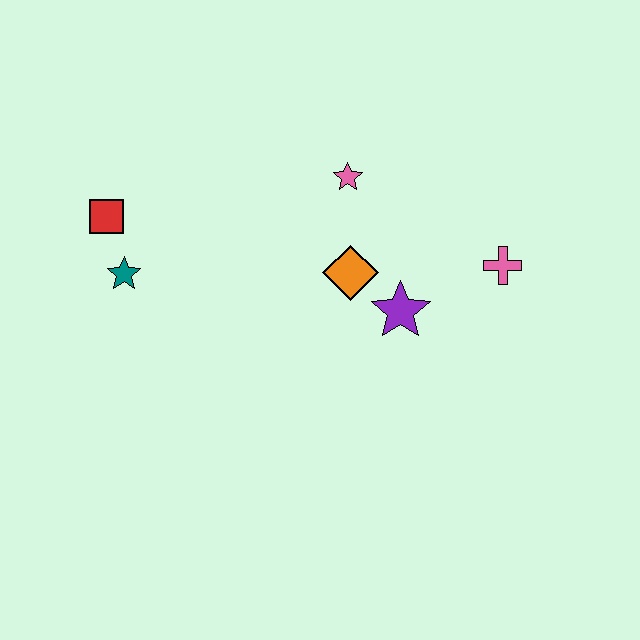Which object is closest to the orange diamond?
The purple star is closest to the orange diamond.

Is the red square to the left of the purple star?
Yes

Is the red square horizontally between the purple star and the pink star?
No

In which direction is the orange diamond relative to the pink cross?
The orange diamond is to the left of the pink cross.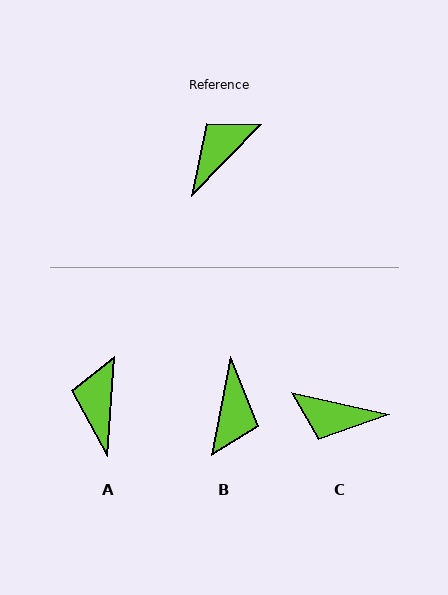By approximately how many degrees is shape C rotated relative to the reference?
Approximately 122 degrees counter-clockwise.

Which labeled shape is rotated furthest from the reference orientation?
B, about 146 degrees away.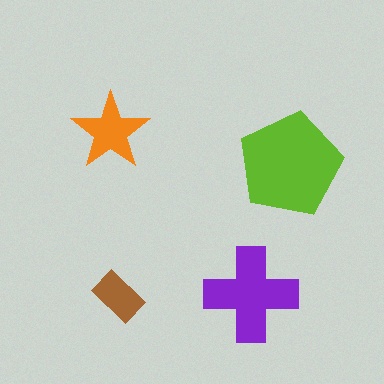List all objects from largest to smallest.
The lime pentagon, the purple cross, the orange star, the brown rectangle.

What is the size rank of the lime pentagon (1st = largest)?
1st.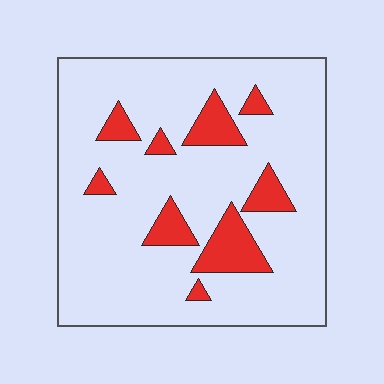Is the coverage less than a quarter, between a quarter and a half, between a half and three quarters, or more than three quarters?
Less than a quarter.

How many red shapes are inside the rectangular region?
9.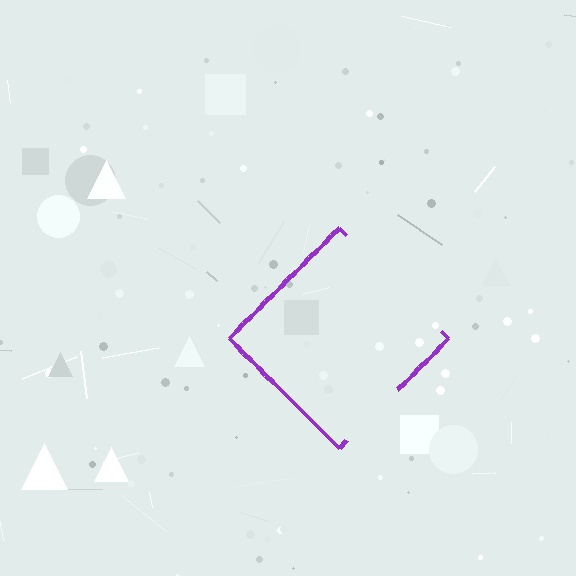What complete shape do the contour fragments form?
The contour fragments form a diamond.